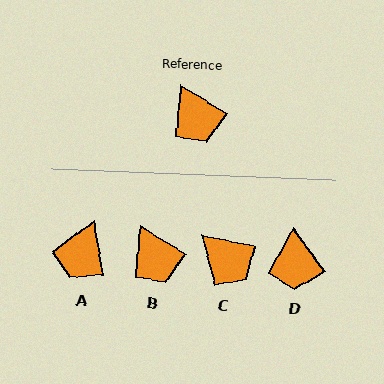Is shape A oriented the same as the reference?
No, it is off by about 49 degrees.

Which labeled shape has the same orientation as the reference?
B.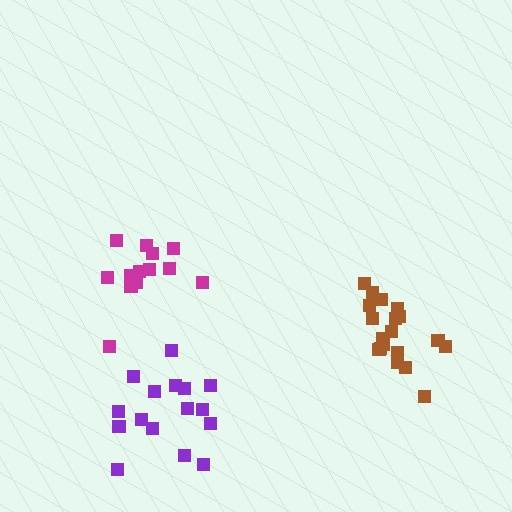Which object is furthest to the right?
The brown cluster is rightmost.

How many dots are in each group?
Group 1: 13 dots, Group 2: 19 dots, Group 3: 16 dots (48 total).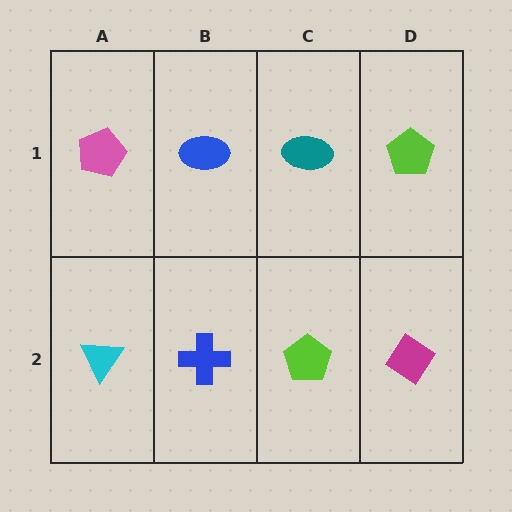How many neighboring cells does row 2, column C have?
3.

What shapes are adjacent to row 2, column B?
A blue ellipse (row 1, column B), a cyan triangle (row 2, column A), a lime pentagon (row 2, column C).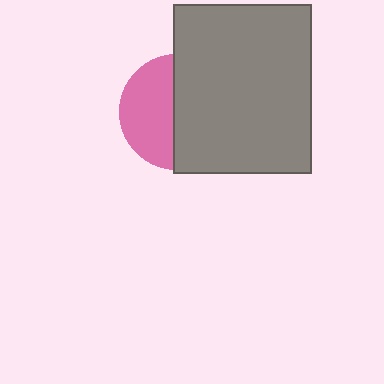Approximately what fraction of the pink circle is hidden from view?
Roughly 54% of the pink circle is hidden behind the gray rectangle.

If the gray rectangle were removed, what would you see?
You would see the complete pink circle.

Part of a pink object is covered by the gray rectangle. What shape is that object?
It is a circle.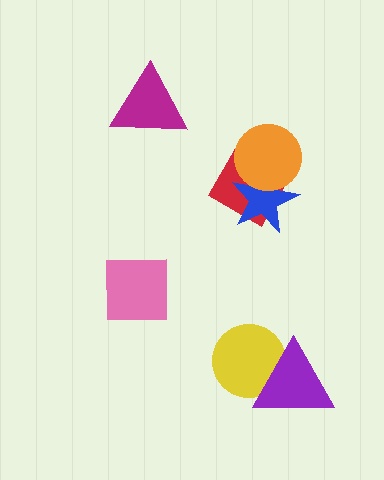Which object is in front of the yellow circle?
The purple triangle is in front of the yellow circle.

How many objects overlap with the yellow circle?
1 object overlaps with the yellow circle.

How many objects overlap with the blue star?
2 objects overlap with the blue star.